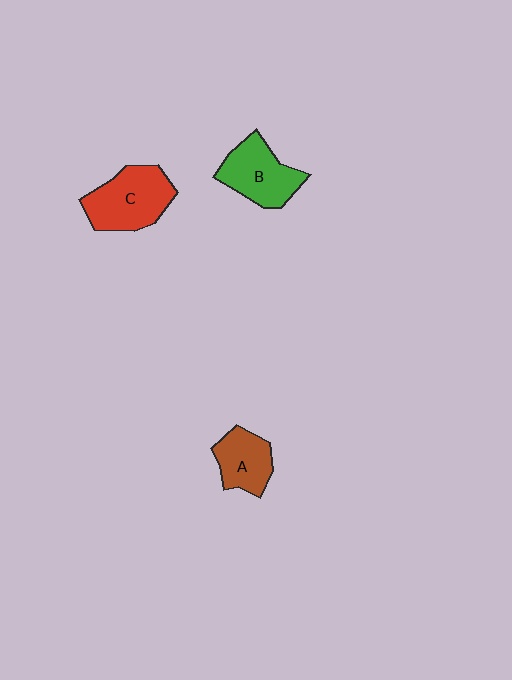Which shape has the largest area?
Shape C (red).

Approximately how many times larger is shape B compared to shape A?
Approximately 1.3 times.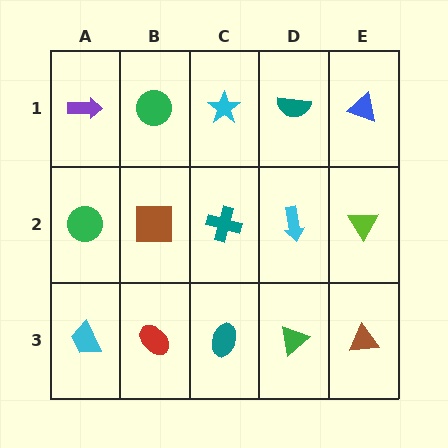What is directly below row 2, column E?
A brown triangle.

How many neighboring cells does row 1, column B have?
3.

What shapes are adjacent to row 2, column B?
A green circle (row 1, column B), a red ellipse (row 3, column B), a green circle (row 2, column A), a teal cross (row 2, column C).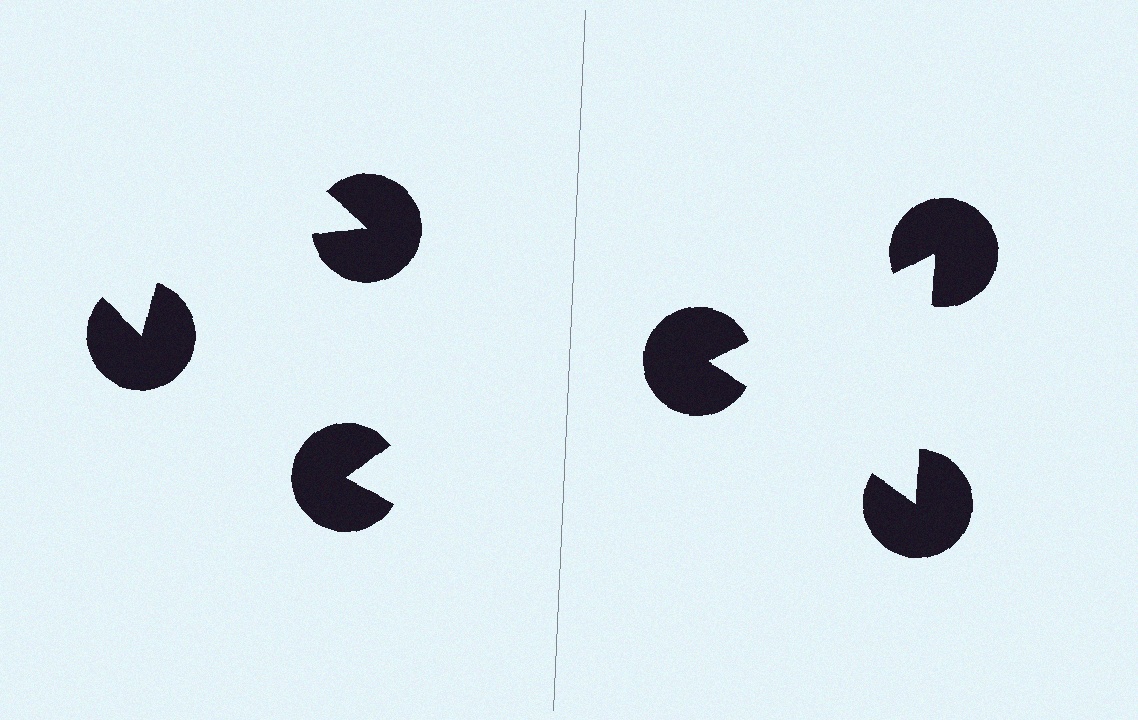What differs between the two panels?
The pac-man discs are positioned identically on both sides; only the wedge orientations differ. On the right they align to a triangle; on the left they are misaligned.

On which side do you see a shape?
An illusory triangle appears on the right side. On the left side the wedge cuts are rotated, so no coherent shape forms.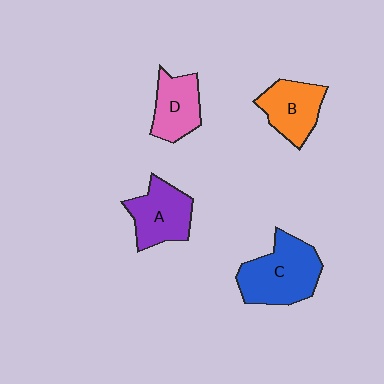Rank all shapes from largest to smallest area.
From largest to smallest: C (blue), A (purple), B (orange), D (pink).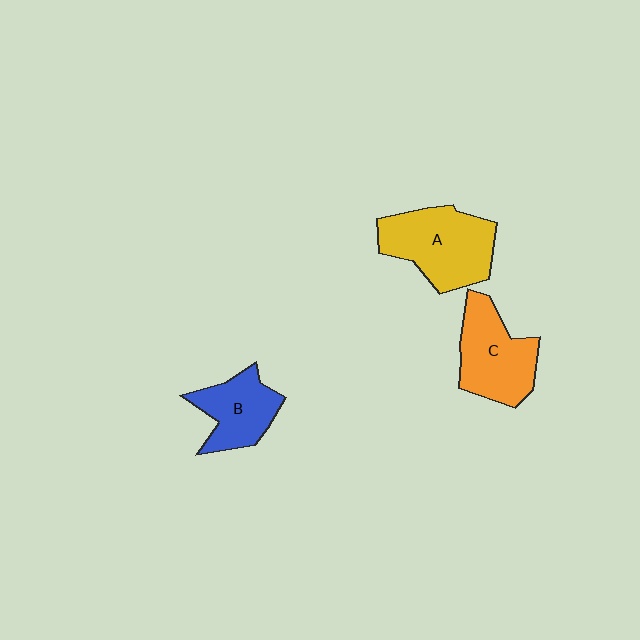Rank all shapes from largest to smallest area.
From largest to smallest: A (yellow), C (orange), B (blue).